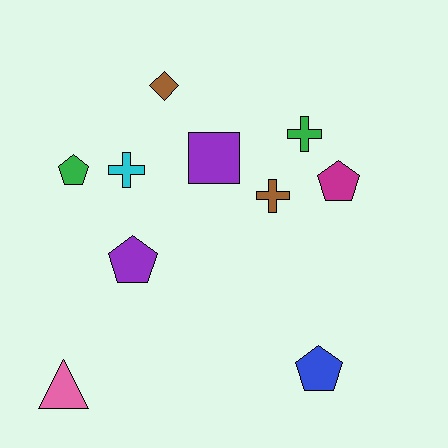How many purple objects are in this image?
There are 2 purple objects.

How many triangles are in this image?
There is 1 triangle.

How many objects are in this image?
There are 10 objects.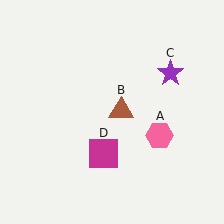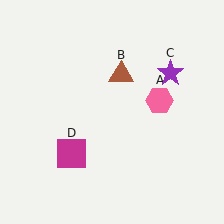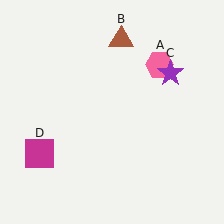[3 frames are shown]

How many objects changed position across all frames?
3 objects changed position: pink hexagon (object A), brown triangle (object B), magenta square (object D).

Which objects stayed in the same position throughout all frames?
Purple star (object C) remained stationary.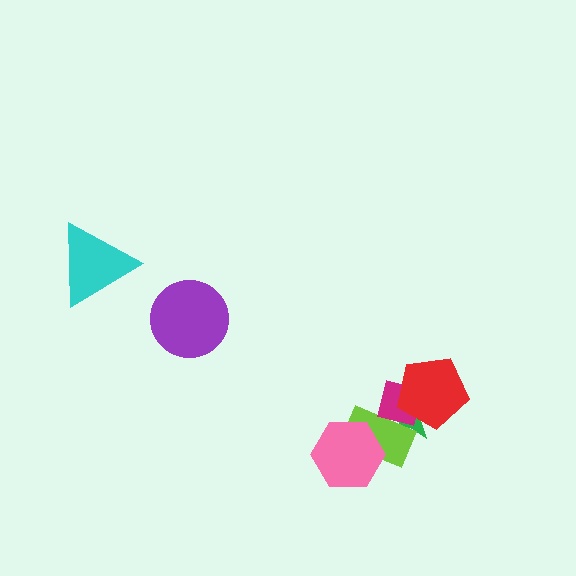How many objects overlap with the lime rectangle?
3 objects overlap with the lime rectangle.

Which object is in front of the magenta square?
The red pentagon is in front of the magenta square.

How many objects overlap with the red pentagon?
2 objects overlap with the red pentagon.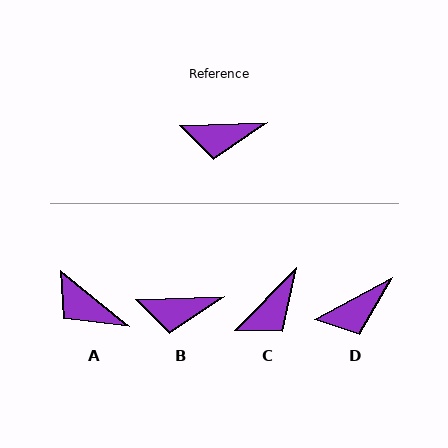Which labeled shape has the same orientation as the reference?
B.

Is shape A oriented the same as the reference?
No, it is off by about 41 degrees.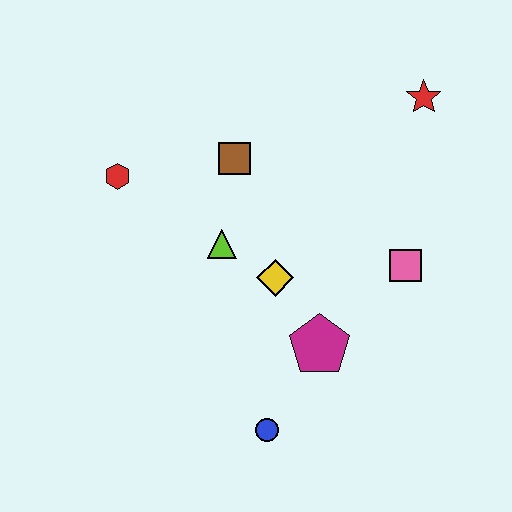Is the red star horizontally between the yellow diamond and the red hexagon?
No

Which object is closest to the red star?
The pink square is closest to the red star.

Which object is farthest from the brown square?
The blue circle is farthest from the brown square.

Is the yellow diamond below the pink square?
Yes